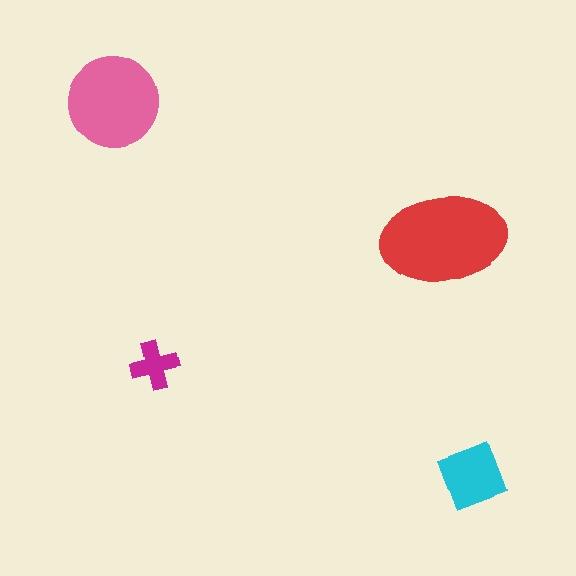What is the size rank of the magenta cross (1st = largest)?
4th.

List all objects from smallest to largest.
The magenta cross, the cyan square, the pink circle, the red ellipse.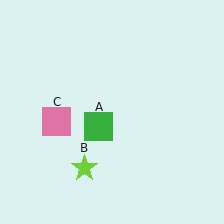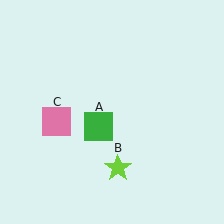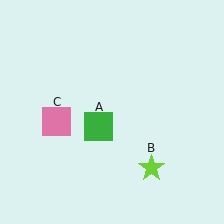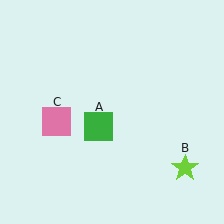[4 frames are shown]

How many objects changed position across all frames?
1 object changed position: lime star (object B).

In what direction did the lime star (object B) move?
The lime star (object B) moved right.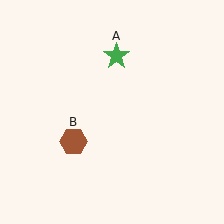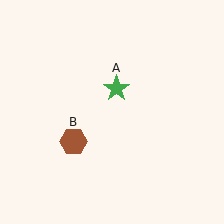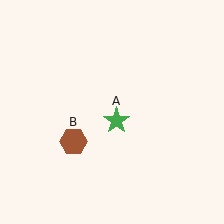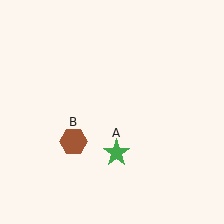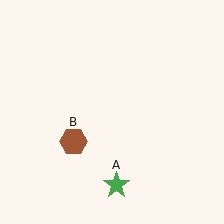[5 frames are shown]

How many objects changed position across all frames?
1 object changed position: green star (object A).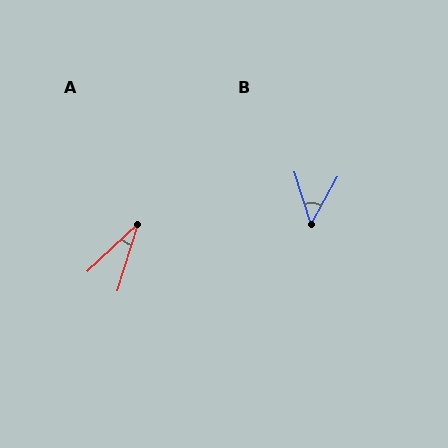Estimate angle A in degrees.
Approximately 30 degrees.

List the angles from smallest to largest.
A (30°), B (47°).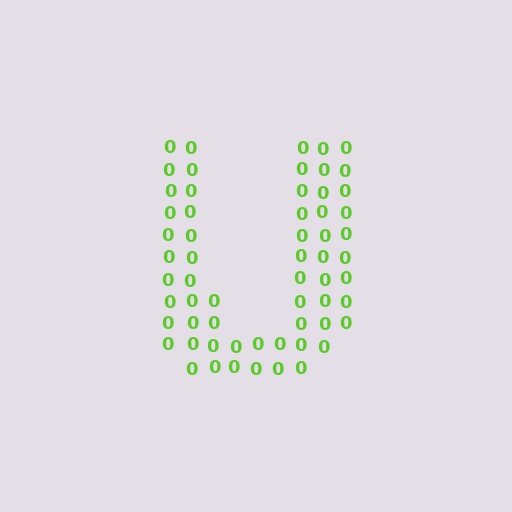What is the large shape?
The large shape is the letter U.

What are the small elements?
The small elements are digit 0's.